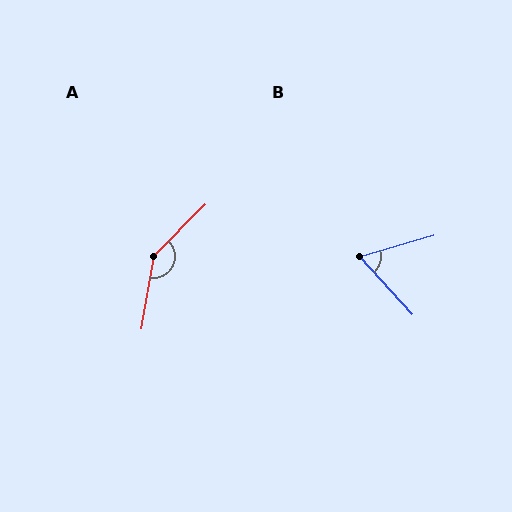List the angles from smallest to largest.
B (64°), A (145°).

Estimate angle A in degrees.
Approximately 145 degrees.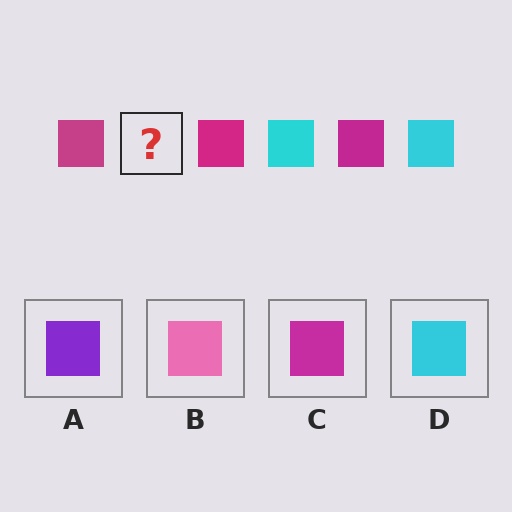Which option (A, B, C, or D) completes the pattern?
D.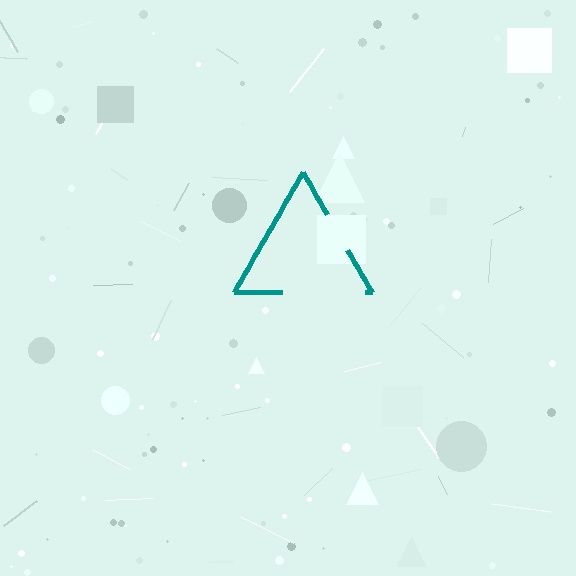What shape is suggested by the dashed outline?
The dashed outline suggests a triangle.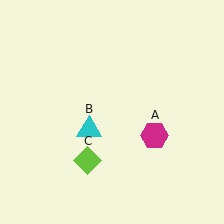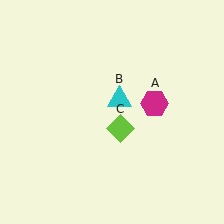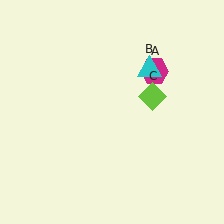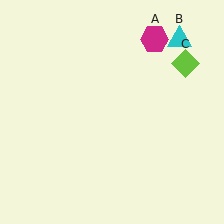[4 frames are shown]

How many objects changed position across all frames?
3 objects changed position: magenta hexagon (object A), cyan triangle (object B), lime diamond (object C).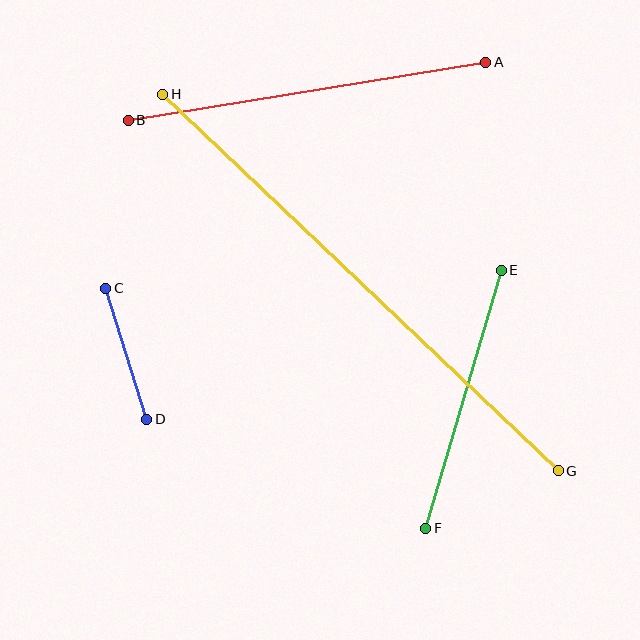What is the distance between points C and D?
The distance is approximately 137 pixels.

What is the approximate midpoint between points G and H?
The midpoint is at approximately (360, 283) pixels.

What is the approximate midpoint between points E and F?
The midpoint is at approximately (463, 399) pixels.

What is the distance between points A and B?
The distance is approximately 362 pixels.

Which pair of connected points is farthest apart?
Points G and H are farthest apart.